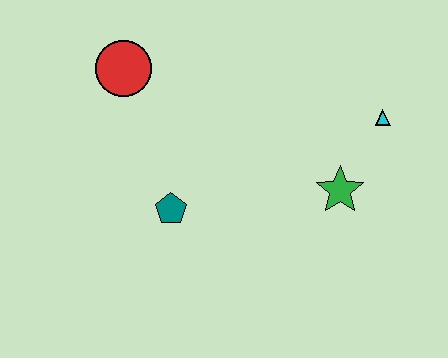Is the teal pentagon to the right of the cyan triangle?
No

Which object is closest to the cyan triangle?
The green star is closest to the cyan triangle.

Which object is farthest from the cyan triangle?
The red circle is farthest from the cyan triangle.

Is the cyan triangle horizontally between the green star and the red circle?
No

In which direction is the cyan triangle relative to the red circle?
The cyan triangle is to the right of the red circle.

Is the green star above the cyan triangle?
No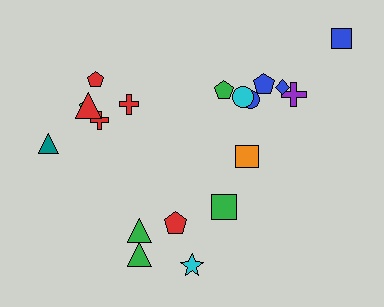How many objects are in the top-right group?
There are 8 objects.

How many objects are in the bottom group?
There are 5 objects.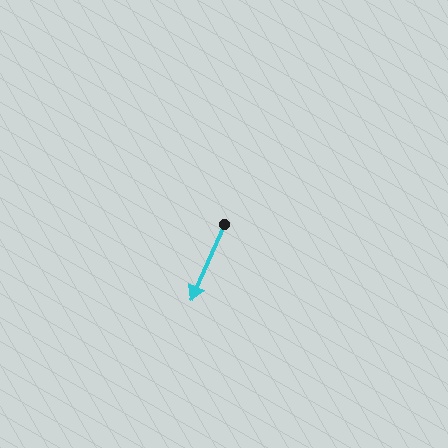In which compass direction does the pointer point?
Southwest.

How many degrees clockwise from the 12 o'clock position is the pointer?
Approximately 203 degrees.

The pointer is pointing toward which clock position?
Roughly 7 o'clock.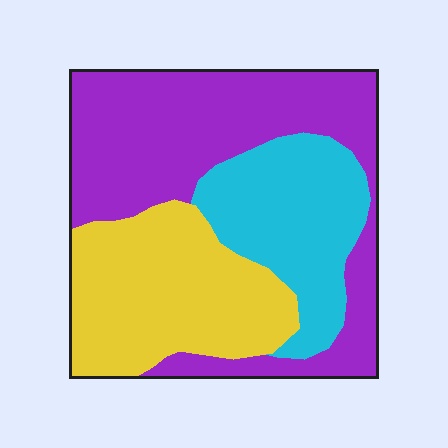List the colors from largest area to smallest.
From largest to smallest: purple, yellow, cyan.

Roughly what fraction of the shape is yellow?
Yellow covers roughly 30% of the shape.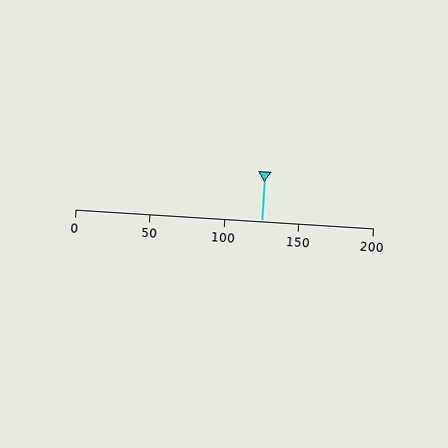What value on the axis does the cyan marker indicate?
The marker indicates approximately 125.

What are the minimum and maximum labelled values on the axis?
The axis runs from 0 to 200.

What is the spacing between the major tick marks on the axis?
The major ticks are spaced 50 apart.